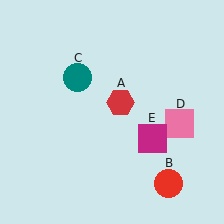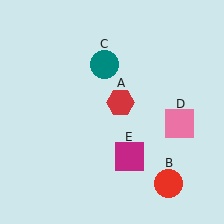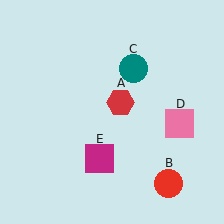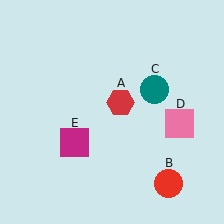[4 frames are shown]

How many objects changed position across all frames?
2 objects changed position: teal circle (object C), magenta square (object E).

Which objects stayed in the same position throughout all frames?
Red hexagon (object A) and red circle (object B) and pink square (object D) remained stationary.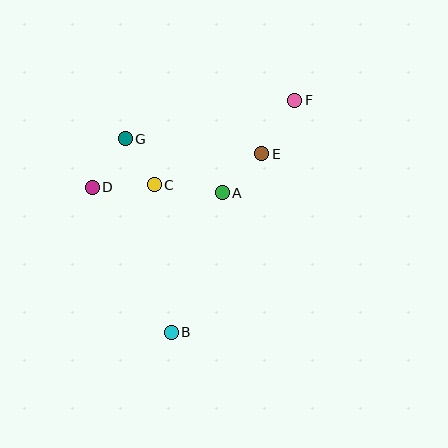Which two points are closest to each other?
Points C and G are closest to each other.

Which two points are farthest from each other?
Points B and F are farthest from each other.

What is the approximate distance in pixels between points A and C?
The distance between A and C is approximately 68 pixels.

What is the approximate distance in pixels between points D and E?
The distance between D and E is approximately 173 pixels.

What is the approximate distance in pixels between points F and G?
The distance between F and G is approximately 174 pixels.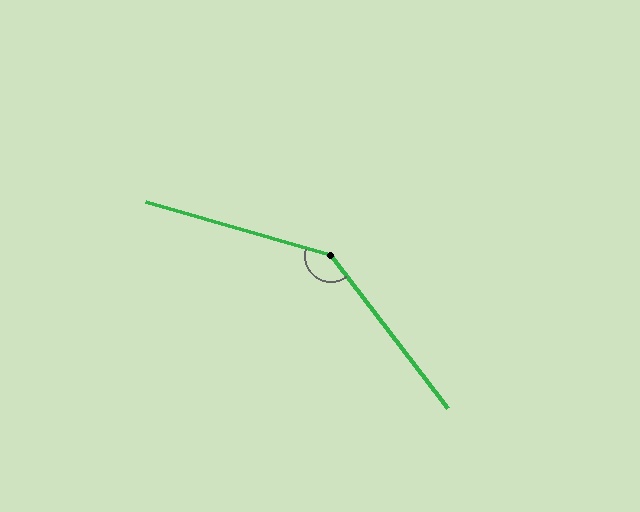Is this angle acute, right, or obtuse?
It is obtuse.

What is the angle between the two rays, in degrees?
Approximately 143 degrees.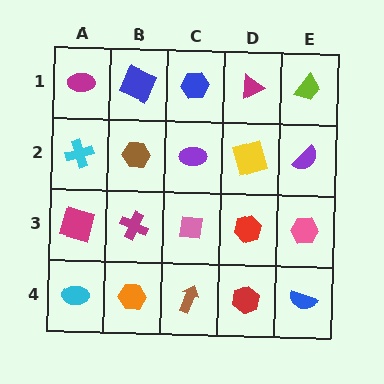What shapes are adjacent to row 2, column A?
A magenta ellipse (row 1, column A), a magenta square (row 3, column A), a brown hexagon (row 2, column B).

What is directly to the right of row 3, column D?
A pink hexagon.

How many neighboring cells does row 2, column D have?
4.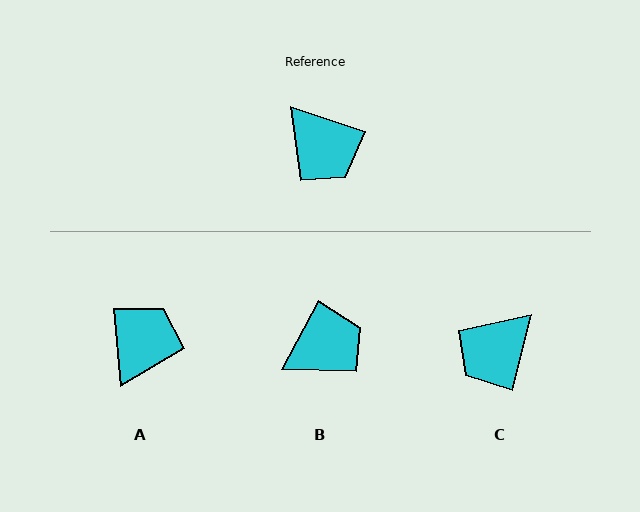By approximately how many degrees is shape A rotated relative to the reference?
Approximately 114 degrees counter-clockwise.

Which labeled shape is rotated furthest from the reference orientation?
A, about 114 degrees away.